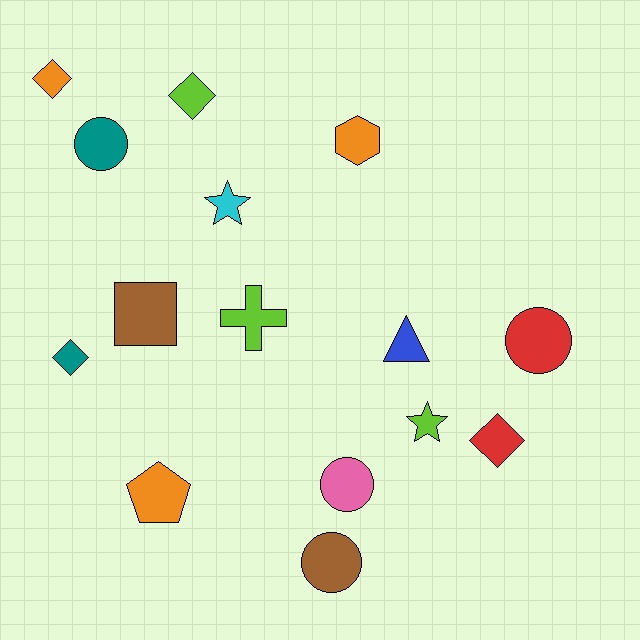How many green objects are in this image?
There are no green objects.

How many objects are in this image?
There are 15 objects.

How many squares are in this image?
There is 1 square.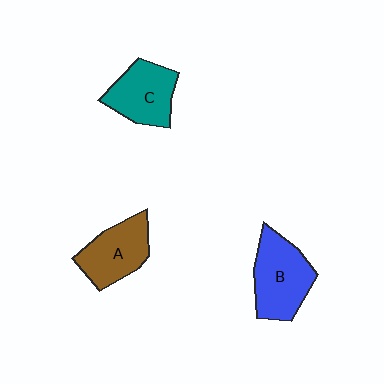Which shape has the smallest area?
Shape A (brown).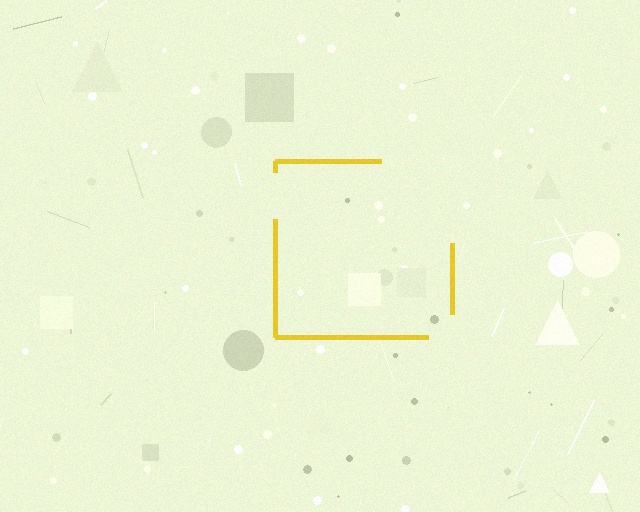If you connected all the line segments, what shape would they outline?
They would outline a square.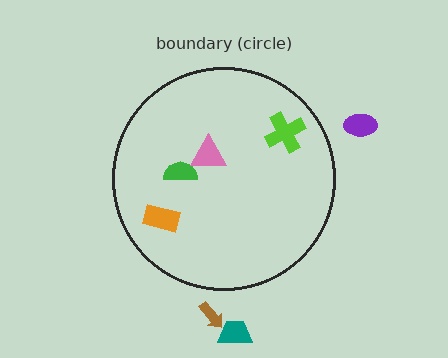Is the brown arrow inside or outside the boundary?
Outside.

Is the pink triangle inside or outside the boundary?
Inside.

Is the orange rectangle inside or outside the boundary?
Inside.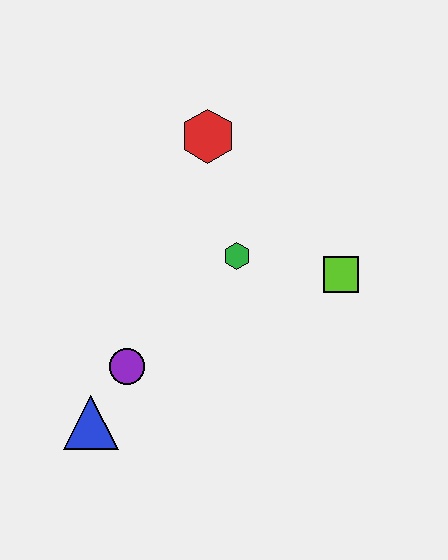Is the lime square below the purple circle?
No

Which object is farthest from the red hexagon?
The blue triangle is farthest from the red hexagon.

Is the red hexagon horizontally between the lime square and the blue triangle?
Yes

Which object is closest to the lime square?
The green hexagon is closest to the lime square.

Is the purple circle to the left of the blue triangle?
No